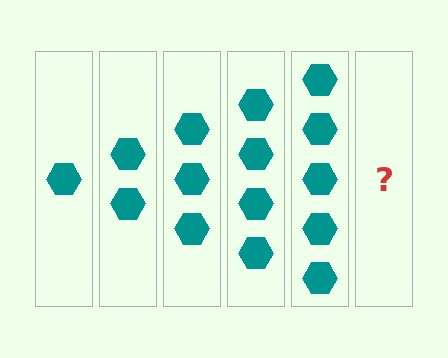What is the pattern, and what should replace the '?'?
The pattern is that each step adds one more hexagon. The '?' should be 6 hexagons.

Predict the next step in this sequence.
The next step is 6 hexagons.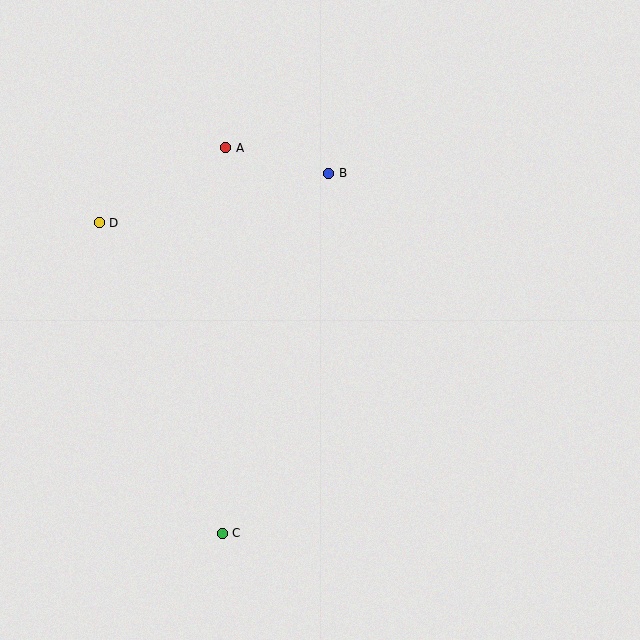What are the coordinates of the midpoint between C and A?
The midpoint between C and A is at (224, 340).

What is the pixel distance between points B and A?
The distance between B and A is 106 pixels.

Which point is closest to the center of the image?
Point B at (329, 173) is closest to the center.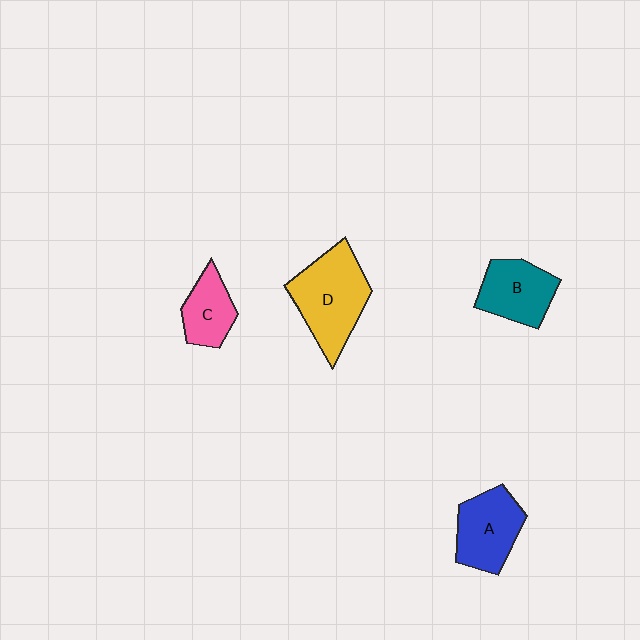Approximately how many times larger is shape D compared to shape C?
Approximately 1.9 times.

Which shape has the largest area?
Shape D (yellow).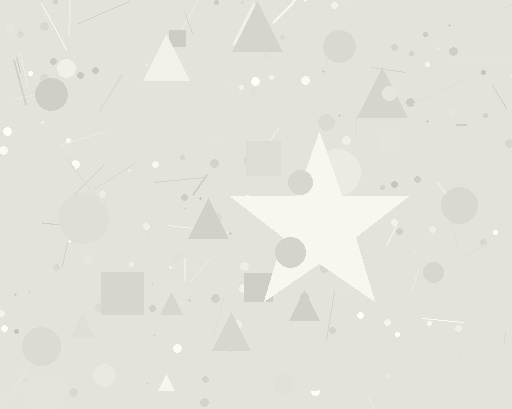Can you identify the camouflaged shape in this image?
The camouflaged shape is a star.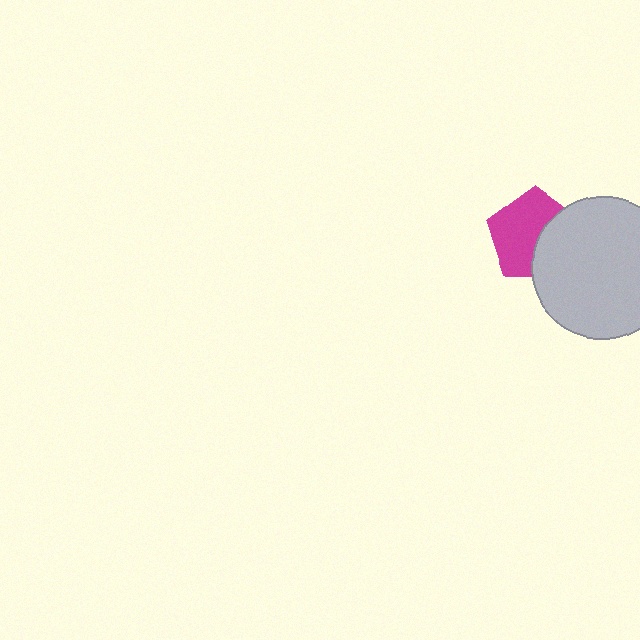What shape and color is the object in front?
The object in front is a light gray circle.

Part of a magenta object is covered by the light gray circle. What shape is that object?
It is a pentagon.